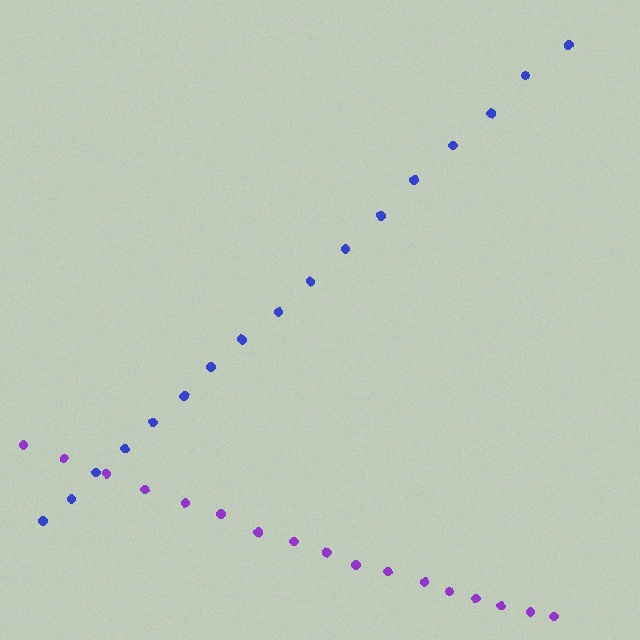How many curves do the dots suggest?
There are 2 distinct paths.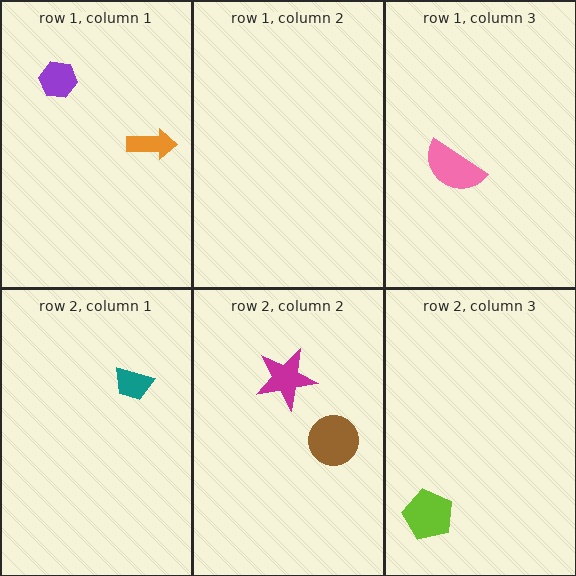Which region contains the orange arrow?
The row 1, column 1 region.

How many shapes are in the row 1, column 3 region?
1.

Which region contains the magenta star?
The row 2, column 2 region.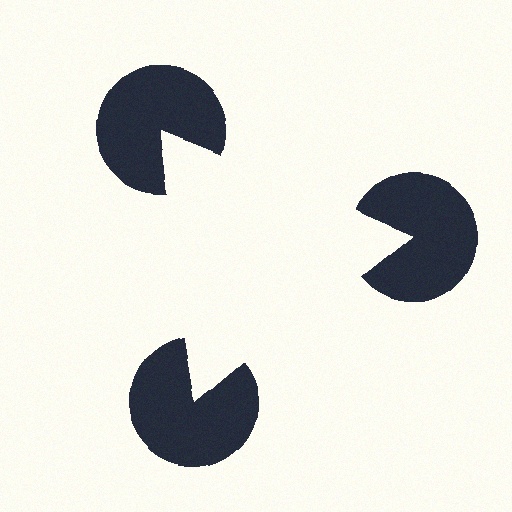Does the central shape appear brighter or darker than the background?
It typically appears slightly brighter than the background, even though no actual brightness change is drawn.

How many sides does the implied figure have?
3 sides.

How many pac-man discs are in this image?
There are 3 — one at each vertex of the illusory triangle.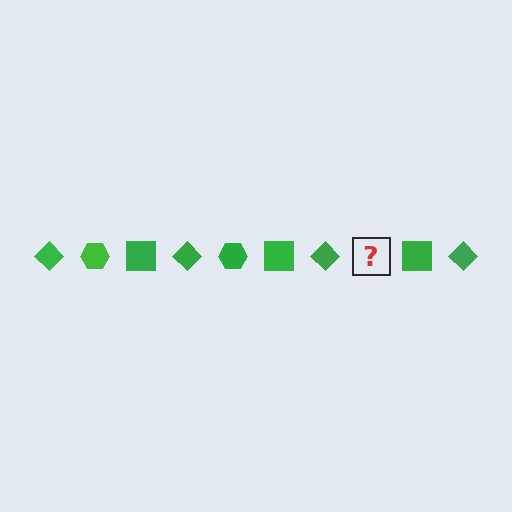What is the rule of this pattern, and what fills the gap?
The rule is that the pattern cycles through diamond, hexagon, square shapes in green. The gap should be filled with a green hexagon.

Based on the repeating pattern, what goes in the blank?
The blank should be a green hexagon.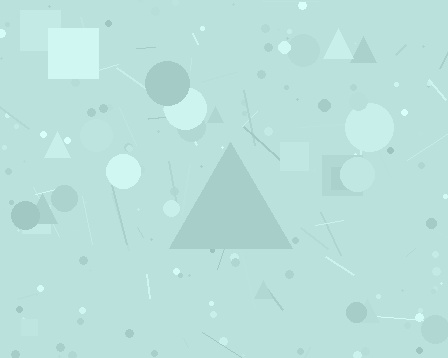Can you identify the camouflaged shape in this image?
The camouflaged shape is a triangle.